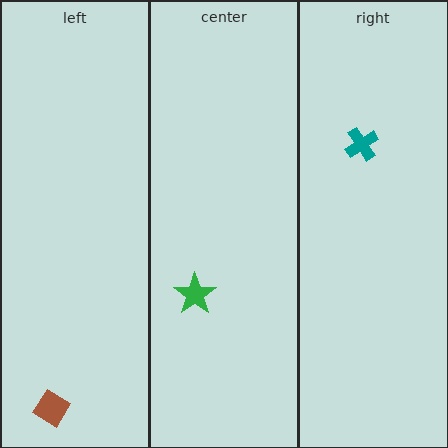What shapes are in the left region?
The brown diamond.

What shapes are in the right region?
The teal cross.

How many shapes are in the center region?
1.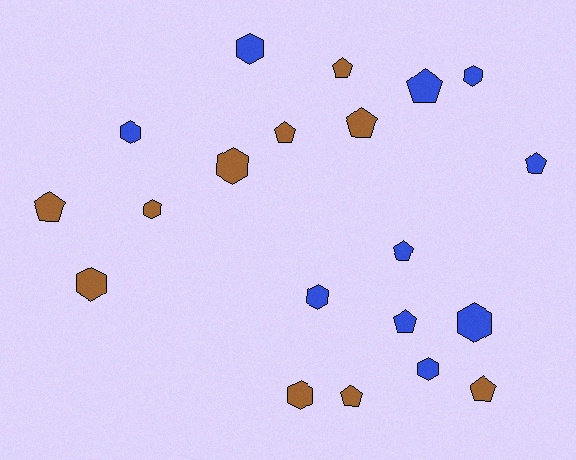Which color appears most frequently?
Blue, with 10 objects.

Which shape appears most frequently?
Hexagon, with 10 objects.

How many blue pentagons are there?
There are 4 blue pentagons.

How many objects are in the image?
There are 20 objects.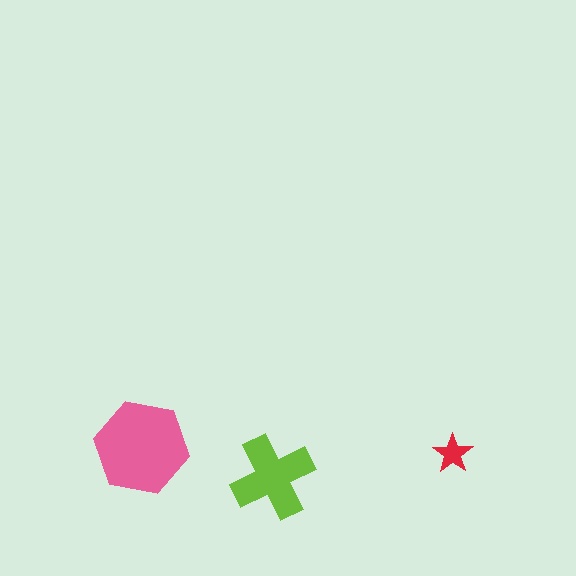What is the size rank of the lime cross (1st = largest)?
2nd.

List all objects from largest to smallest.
The pink hexagon, the lime cross, the red star.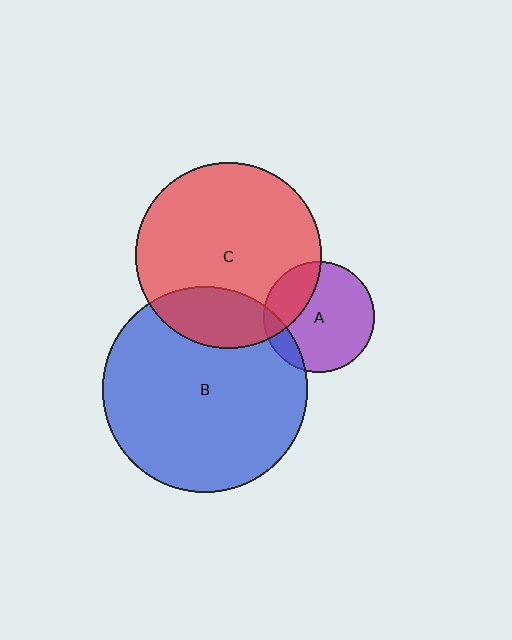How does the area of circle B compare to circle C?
Approximately 1.2 times.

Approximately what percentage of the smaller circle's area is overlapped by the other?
Approximately 15%.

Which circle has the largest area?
Circle B (blue).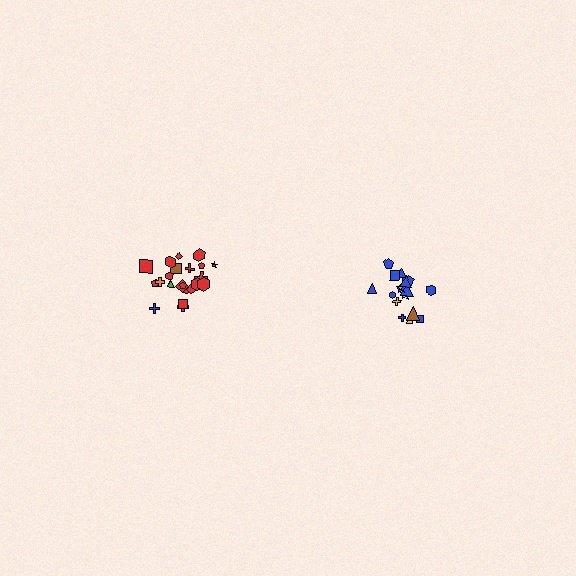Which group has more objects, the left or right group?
The left group.